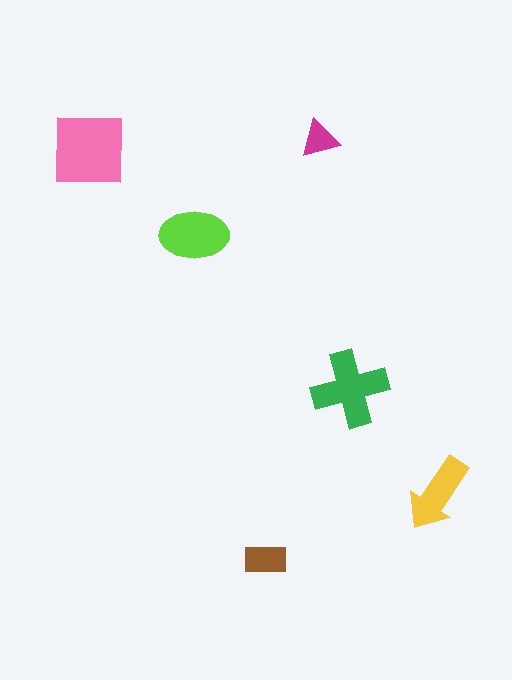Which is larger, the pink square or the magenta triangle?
The pink square.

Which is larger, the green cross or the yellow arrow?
The green cross.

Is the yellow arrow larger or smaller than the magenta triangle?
Larger.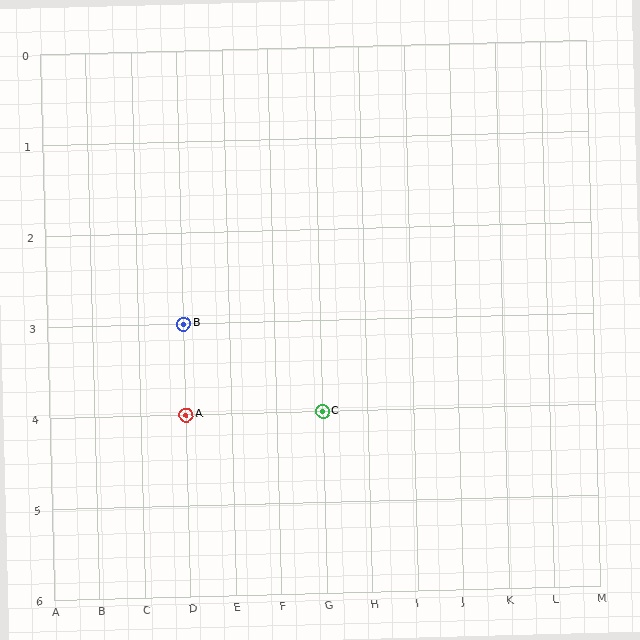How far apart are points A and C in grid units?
Points A and C are 3 columns apart.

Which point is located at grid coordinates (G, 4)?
Point C is at (G, 4).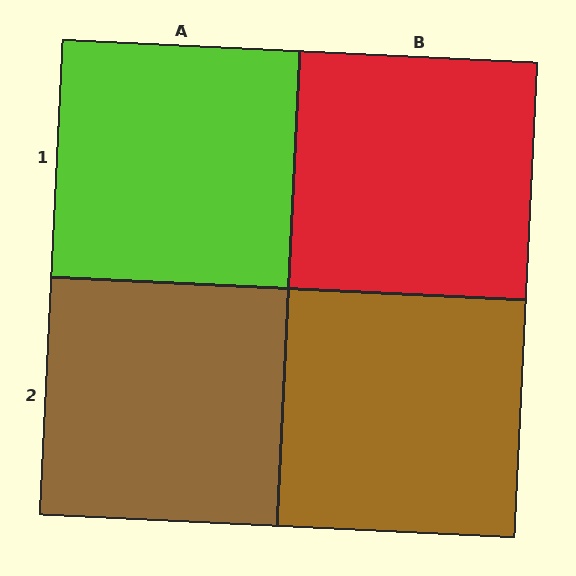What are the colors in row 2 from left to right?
Brown, brown.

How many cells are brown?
2 cells are brown.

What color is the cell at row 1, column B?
Red.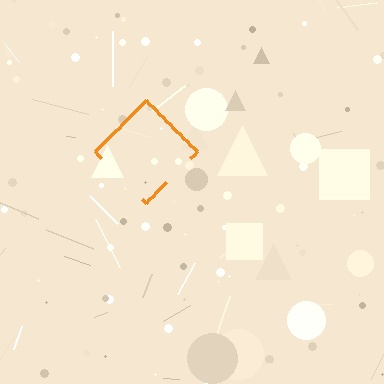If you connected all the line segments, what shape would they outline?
They would outline a diamond.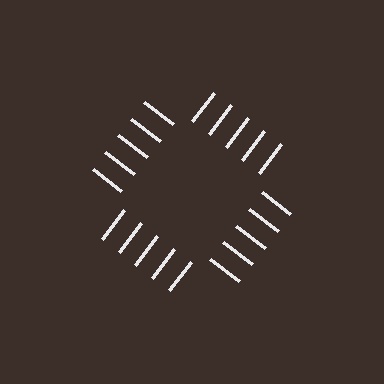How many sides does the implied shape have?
4 sides — the line-ends trace a square.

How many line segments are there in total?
20 — 5 along each of the 4 edges.